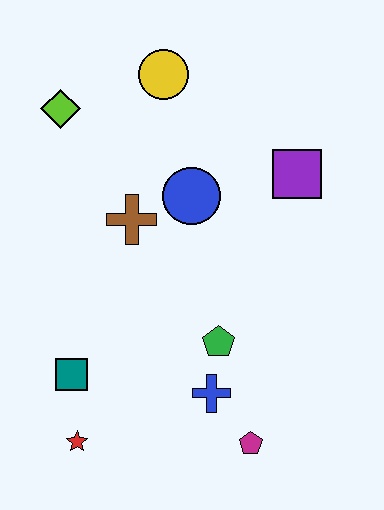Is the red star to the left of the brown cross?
Yes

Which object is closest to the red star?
The teal square is closest to the red star.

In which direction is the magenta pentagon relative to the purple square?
The magenta pentagon is below the purple square.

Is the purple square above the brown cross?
Yes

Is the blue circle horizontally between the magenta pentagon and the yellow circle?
Yes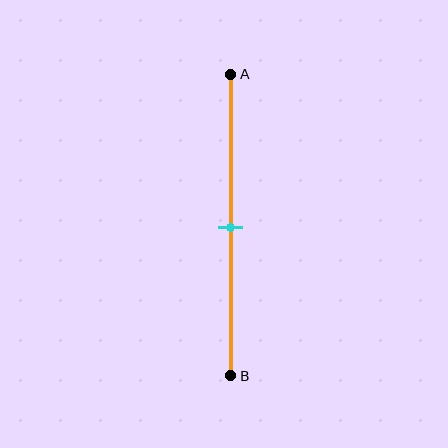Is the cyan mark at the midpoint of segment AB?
Yes, the mark is approximately at the midpoint.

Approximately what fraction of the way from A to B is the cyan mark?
The cyan mark is approximately 50% of the way from A to B.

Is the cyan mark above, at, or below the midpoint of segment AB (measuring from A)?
The cyan mark is approximately at the midpoint of segment AB.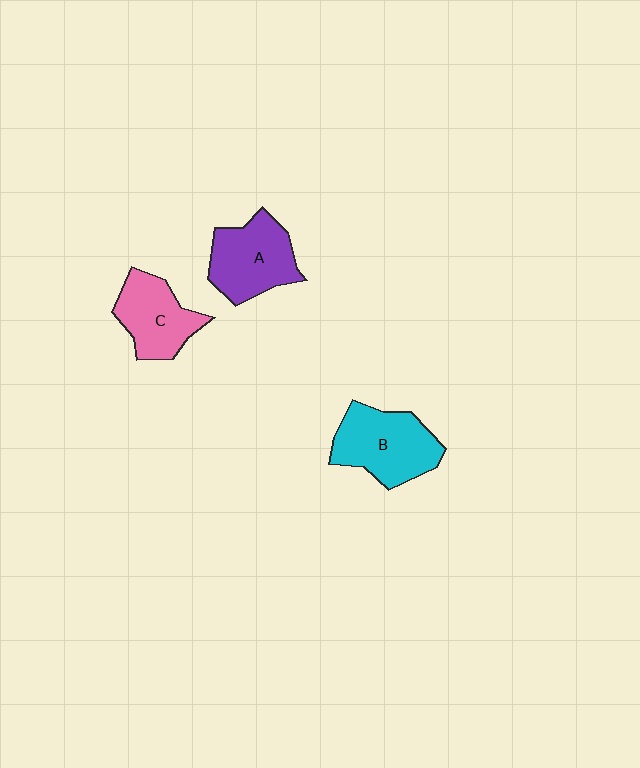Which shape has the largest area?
Shape B (cyan).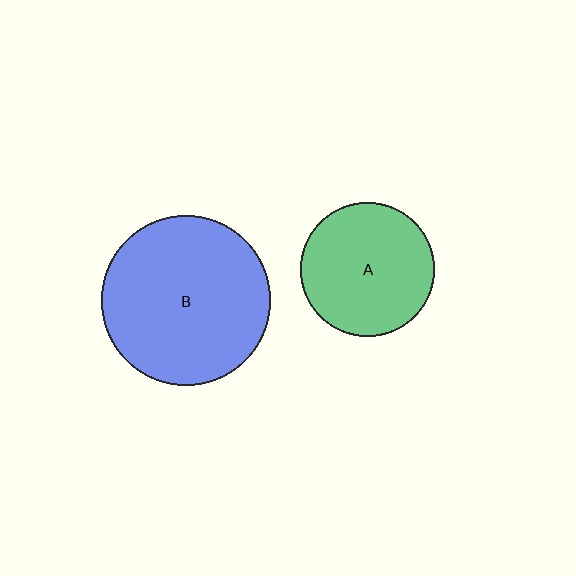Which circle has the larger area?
Circle B (blue).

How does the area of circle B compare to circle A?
Approximately 1.6 times.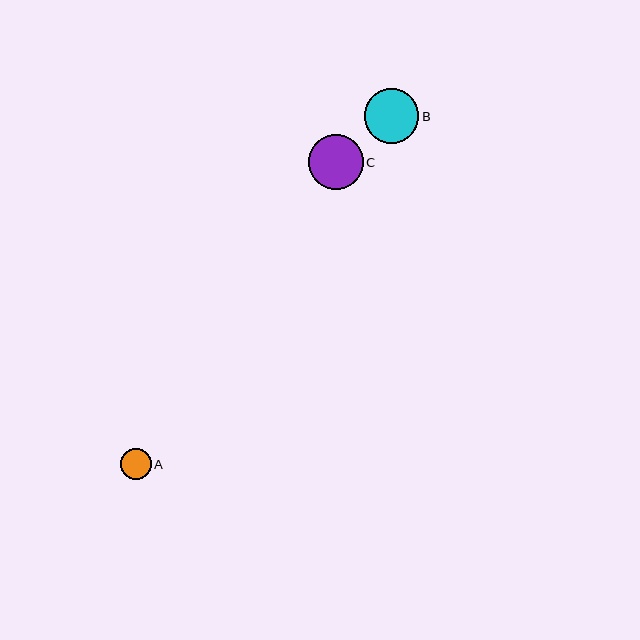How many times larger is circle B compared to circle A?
Circle B is approximately 1.8 times the size of circle A.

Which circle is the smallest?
Circle A is the smallest with a size of approximately 31 pixels.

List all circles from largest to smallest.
From largest to smallest: C, B, A.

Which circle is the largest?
Circle C is the largest with a size of approximately 55 pixels.